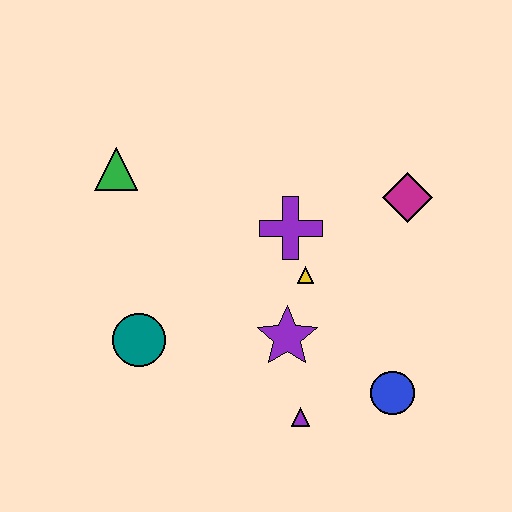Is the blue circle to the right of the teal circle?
Yes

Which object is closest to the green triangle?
The teal circle is closest to the green triangle.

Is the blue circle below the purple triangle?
No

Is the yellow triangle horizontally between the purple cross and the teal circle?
No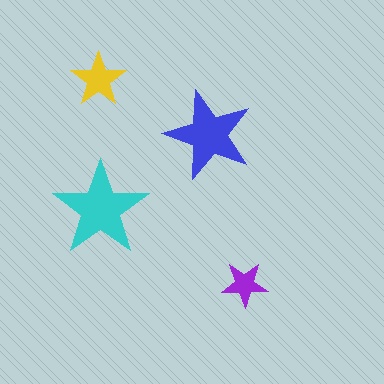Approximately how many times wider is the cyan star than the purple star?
About 2 times wider.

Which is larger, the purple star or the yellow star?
The yellow one.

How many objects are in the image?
There are 4 objects in the image.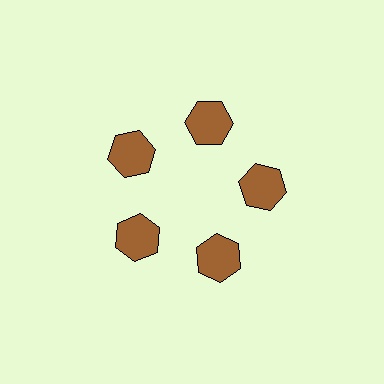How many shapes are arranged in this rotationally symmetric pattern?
There are 5 shapes, arranged in 5 groups of 1.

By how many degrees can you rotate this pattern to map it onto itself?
The pattern maps onto itself every 72 degrees of rotation.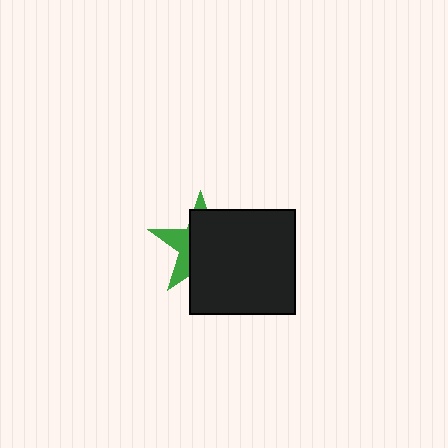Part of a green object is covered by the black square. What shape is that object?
It is a star.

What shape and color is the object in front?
The object in front is a black square.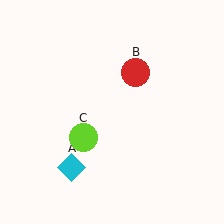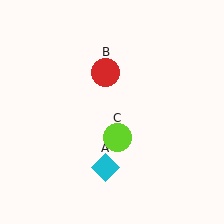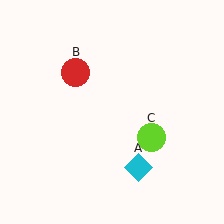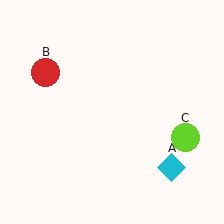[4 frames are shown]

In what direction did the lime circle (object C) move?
The lime circle (object C) moved right.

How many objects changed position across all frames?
3 objects changed position: cyan diamond (object A), red circle (object B), lime circle (object C).